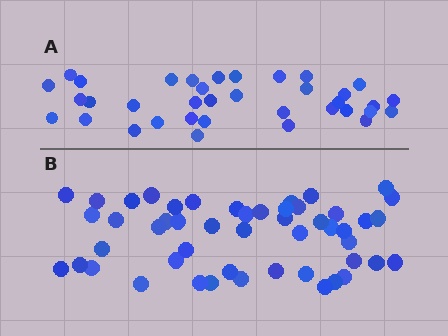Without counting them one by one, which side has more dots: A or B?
Region B (the bottom region) has more dots.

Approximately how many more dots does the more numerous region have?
Region B has approximately 15 more dots than region A.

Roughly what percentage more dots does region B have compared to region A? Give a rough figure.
About 40% more.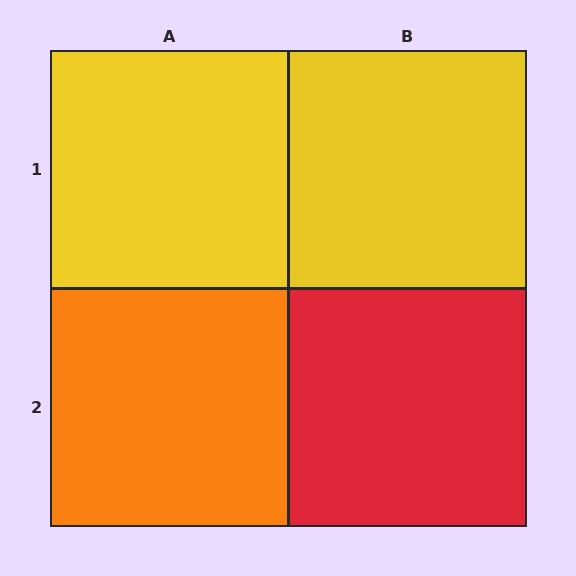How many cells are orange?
1 cell is orange.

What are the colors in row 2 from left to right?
Orange, red.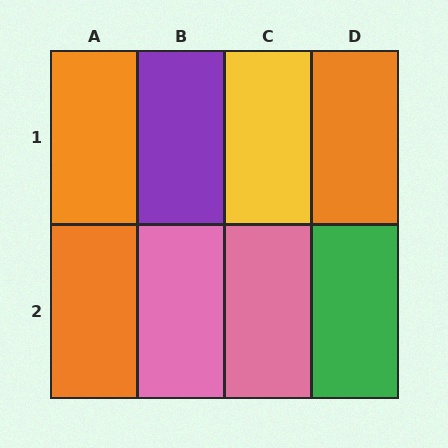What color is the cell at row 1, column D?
Orange.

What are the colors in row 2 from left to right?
Orange, pink, pink, green.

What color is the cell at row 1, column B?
Purple.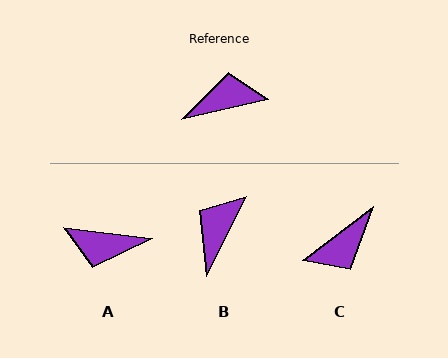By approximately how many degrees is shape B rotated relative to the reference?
Approximately 51 degrees counter-clockwise.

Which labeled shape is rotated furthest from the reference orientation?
A, about 161 degrees away.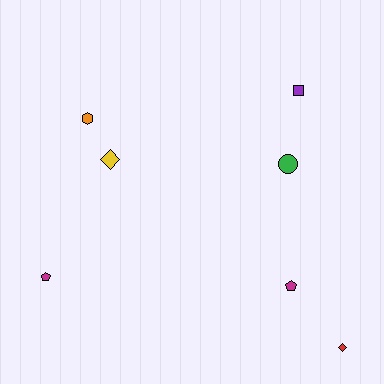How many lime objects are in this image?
There are no lime objects.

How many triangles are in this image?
There are no triangles.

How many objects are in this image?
There are 7 objects.